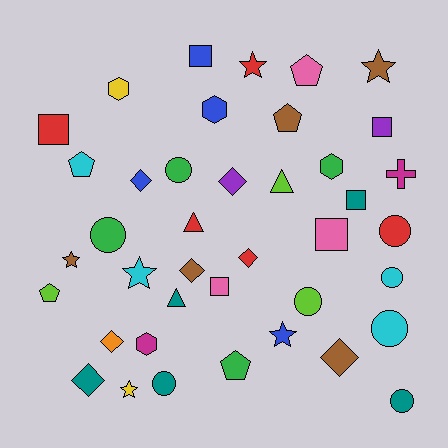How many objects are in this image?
There are 40 objects.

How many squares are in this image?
There are 6 squares.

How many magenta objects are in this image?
There are 2 magenta objects.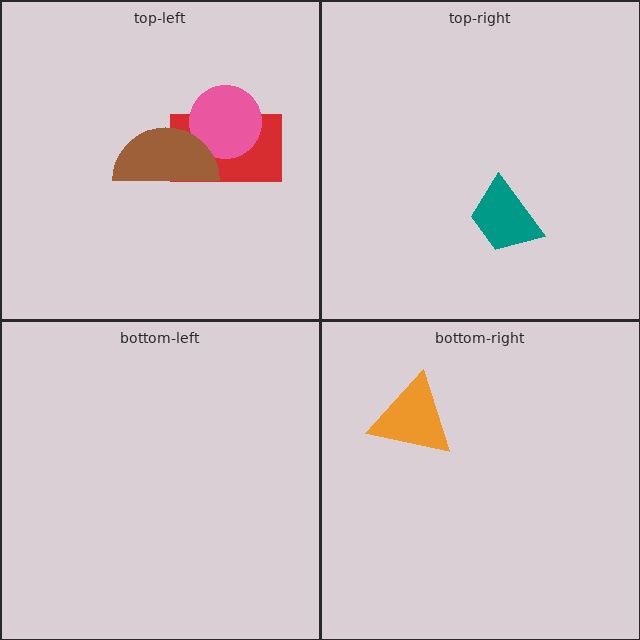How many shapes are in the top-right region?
1.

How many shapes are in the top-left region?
3.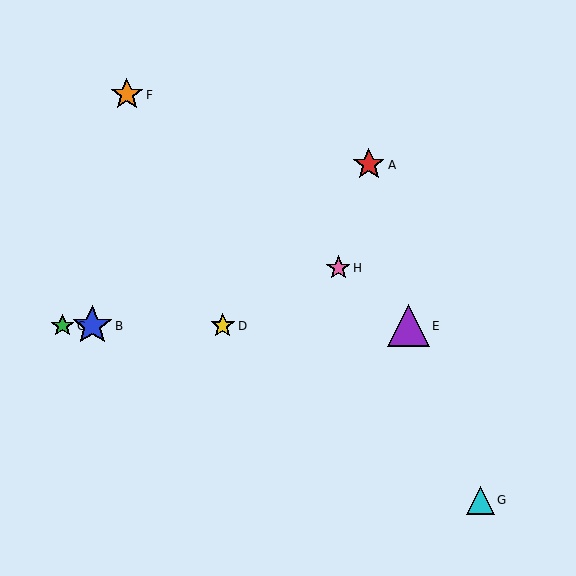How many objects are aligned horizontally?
4 objects (B, C, D, E) are aligned horizontally.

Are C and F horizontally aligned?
No, C is at y≈326 and F is at y≈95.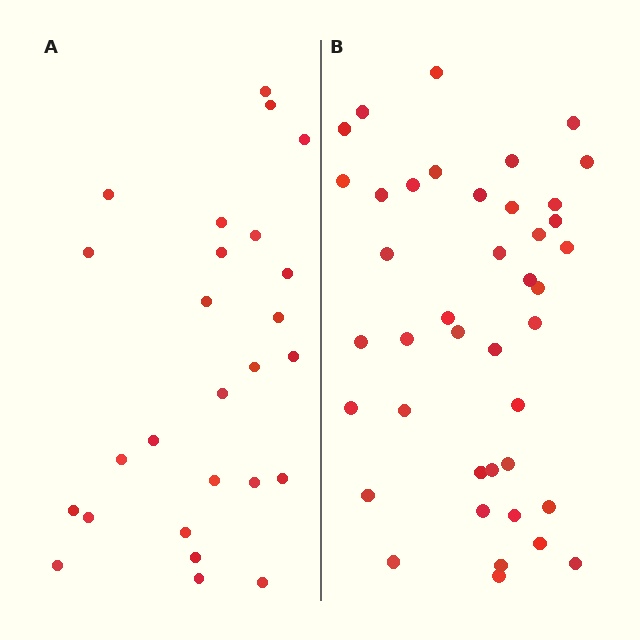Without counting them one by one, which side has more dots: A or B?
Region B (the right region) has more dots.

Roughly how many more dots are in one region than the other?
Region B has approximately 15 more dots than region A.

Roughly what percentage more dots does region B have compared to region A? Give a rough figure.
About 60% more.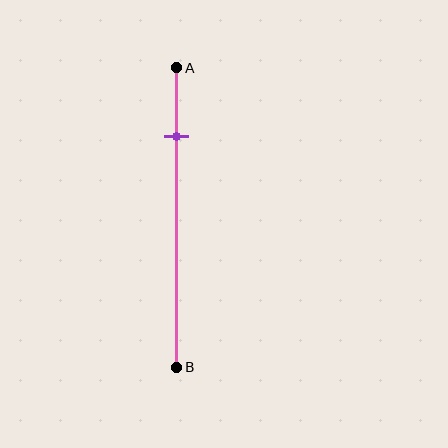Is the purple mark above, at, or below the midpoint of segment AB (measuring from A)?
The purple mark is above the midpoint of segment AB.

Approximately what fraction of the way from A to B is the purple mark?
The purple mark is approximately 25% of the way from A to B.